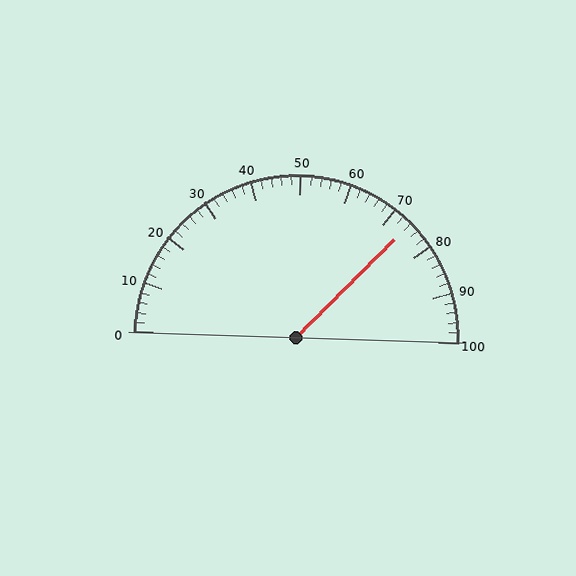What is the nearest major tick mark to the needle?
The nearest major tick mark is 70.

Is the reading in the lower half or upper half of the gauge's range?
The reading is in the upper half of the range (0 to 100).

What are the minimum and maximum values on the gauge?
The gauge ranges from 0 to 100.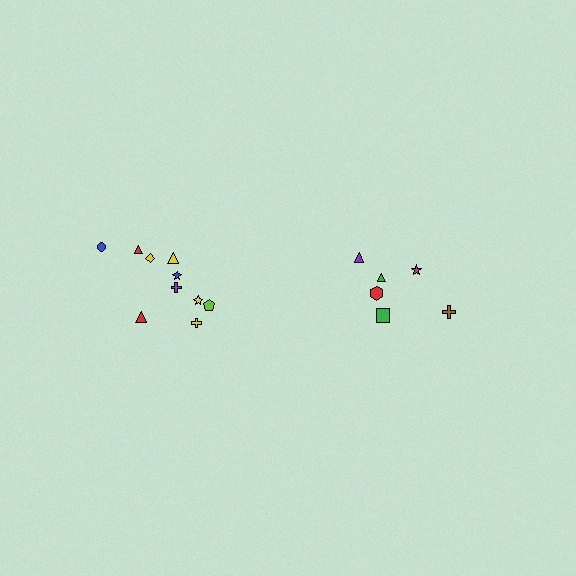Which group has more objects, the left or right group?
The left group.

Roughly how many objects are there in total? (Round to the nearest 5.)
Roughly 15 objects in total.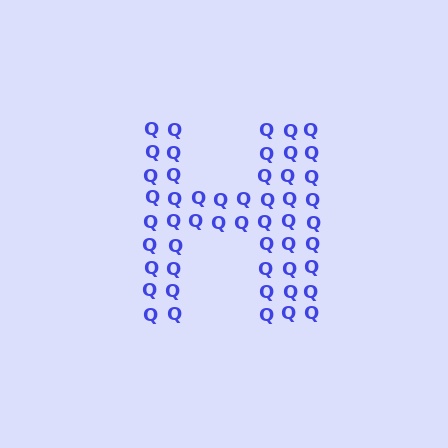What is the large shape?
The large shape is the letter H.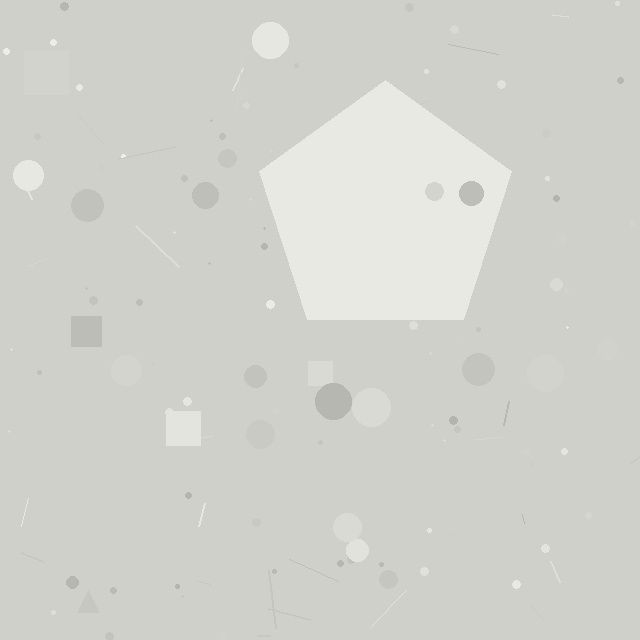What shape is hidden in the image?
A pentagon is hidden in the image.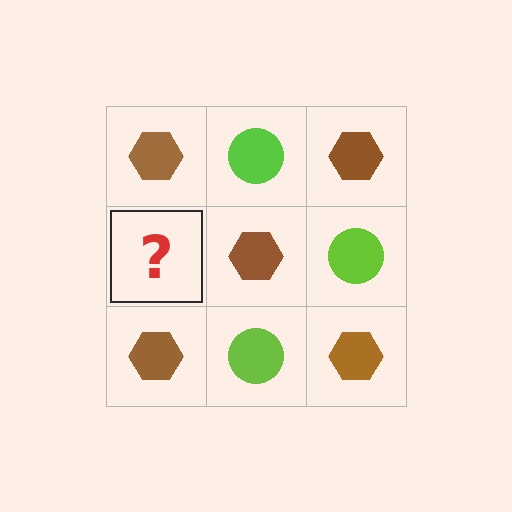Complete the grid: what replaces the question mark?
The question mark should be replaced with a lime circle.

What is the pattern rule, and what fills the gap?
The rule is that it alternates brown hexagon and lime circle in a checkerboard pattern. The gap should be filled with a lime circle.